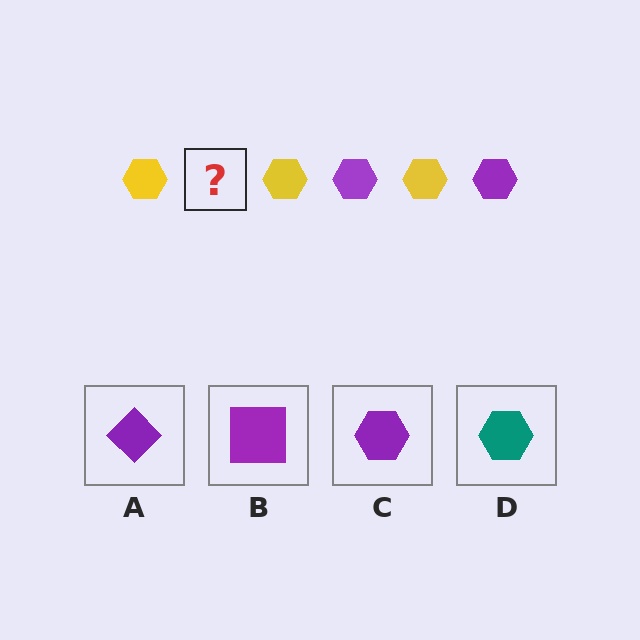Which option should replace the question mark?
Option C.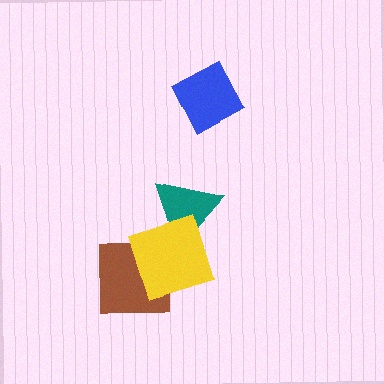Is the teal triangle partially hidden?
Yes, it is partially covered by another shape.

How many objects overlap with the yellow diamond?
2 objects overlap with the yellow diamond.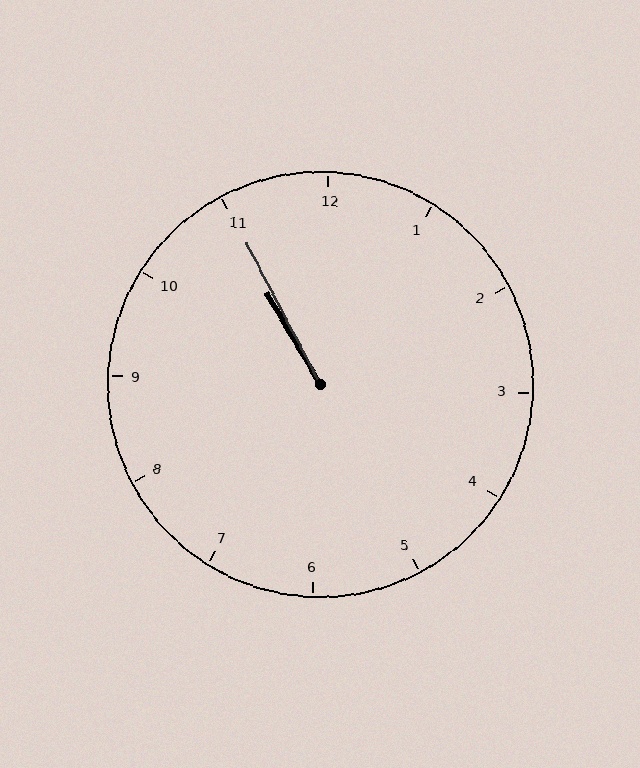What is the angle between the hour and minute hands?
Approximately 2 degrees.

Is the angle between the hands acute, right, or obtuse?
It is acute.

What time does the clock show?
10:55.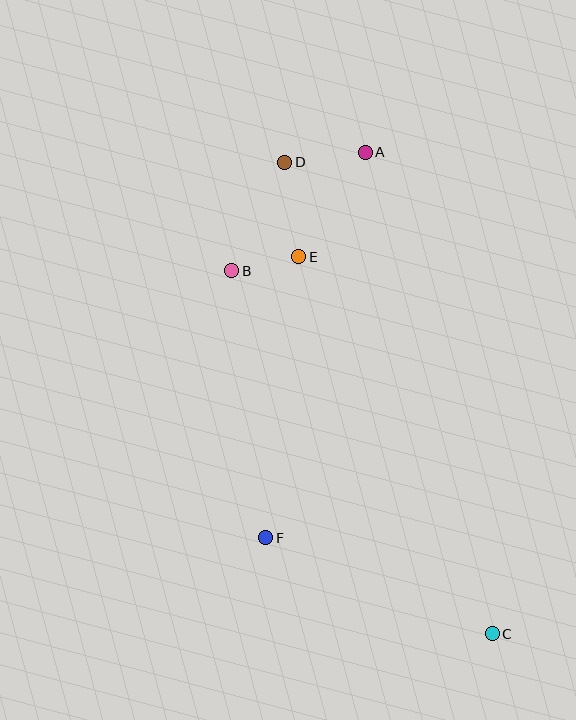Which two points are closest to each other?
Points B and E are closest to each other.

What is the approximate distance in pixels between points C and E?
The distance between C and E is approximately 424 pixels.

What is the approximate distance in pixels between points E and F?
The distance between E and F is approximately 283 pixels.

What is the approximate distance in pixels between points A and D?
The distance between A and D is approximately 81 pixels.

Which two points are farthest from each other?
Points C and D are farthest from each other.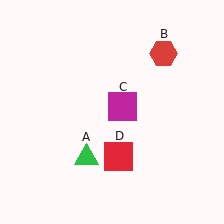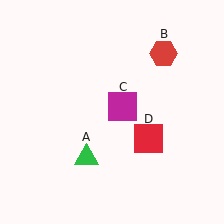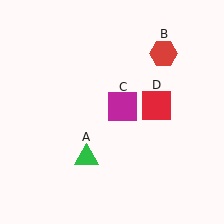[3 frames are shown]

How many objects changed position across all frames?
1 object changed position: red square (object D).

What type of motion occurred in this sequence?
The red square (object D) rotated counterclockwise around the center of the scene.